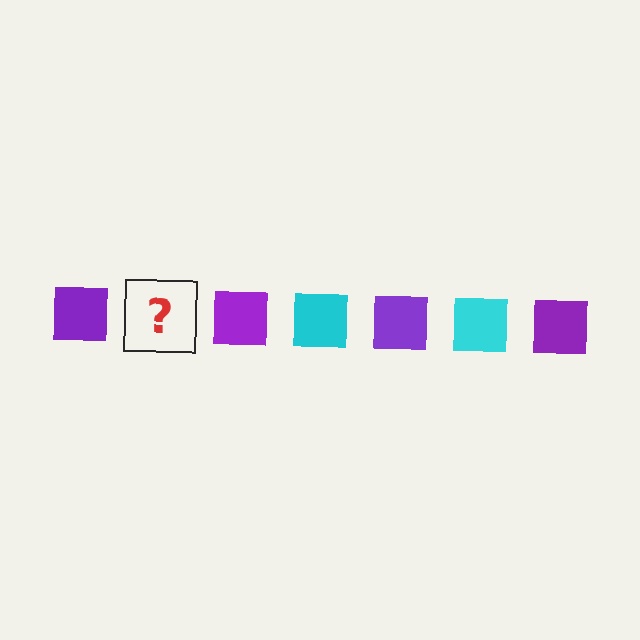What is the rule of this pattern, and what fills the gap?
The rule is that the pattern cycles through purple, cyan squares. The gap should be filled with a cyan square.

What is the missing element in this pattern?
The missing element is a cyan square.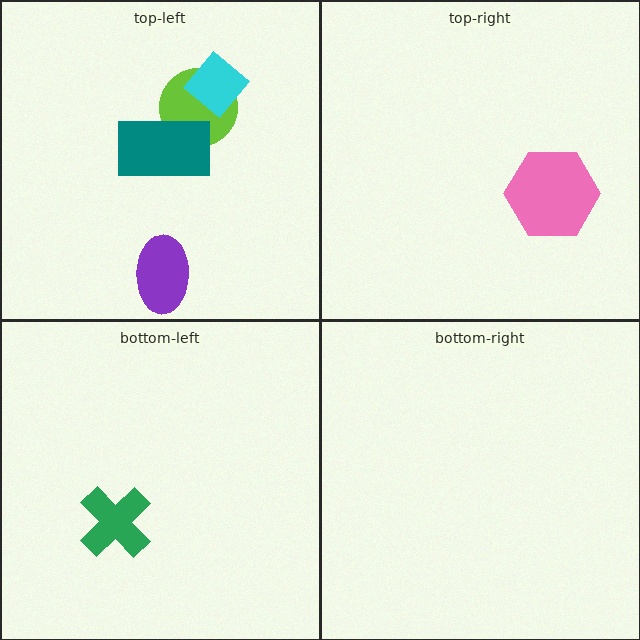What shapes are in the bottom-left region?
The green cross.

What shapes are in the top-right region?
The pink hexagon.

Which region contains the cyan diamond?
The top-left region.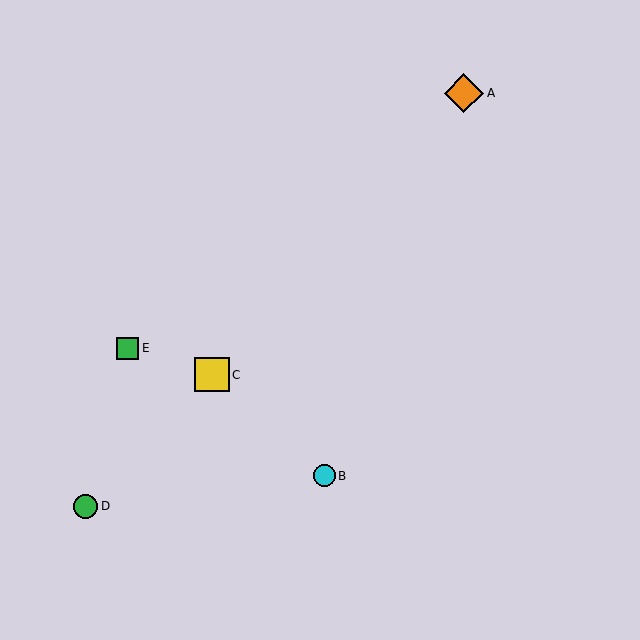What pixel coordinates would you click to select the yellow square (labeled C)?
Click at (212, 375) to select the yellow square C.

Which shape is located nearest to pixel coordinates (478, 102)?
The orange diamond (labeled A) at (464, 93) is nearest to that location.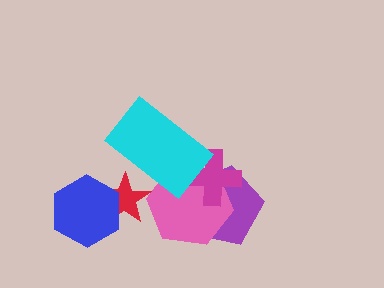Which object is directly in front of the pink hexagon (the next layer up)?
The magenta cross is directly in front of the pink hexagon.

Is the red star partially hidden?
Yes, it is partially covered by another shape.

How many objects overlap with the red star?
2 objects overlap with the red star.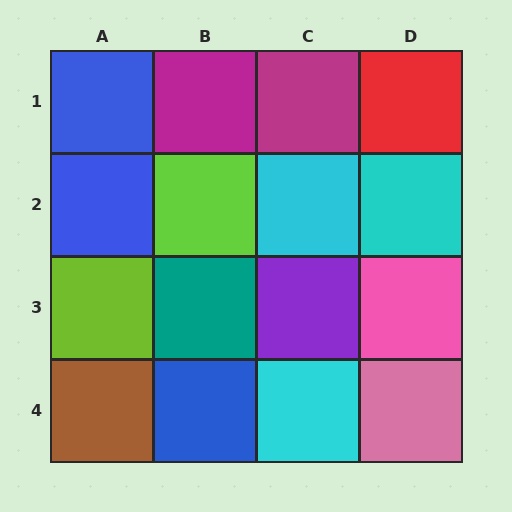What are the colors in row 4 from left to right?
Brown, blue, cyan, pink.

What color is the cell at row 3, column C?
Purple.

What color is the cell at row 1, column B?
Magenta.